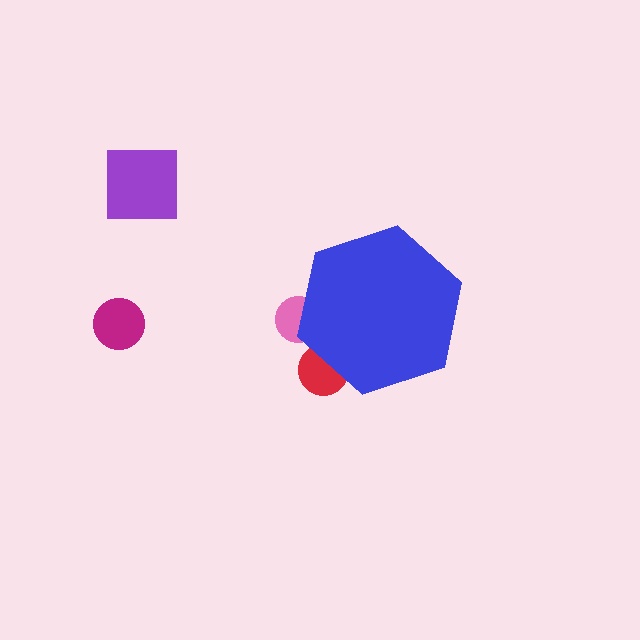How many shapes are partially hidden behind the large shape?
2 shapes are partially hidden.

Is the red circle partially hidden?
Yes, the red circle is partially hidden behind the blue hexagon.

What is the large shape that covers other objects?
A blue hexagon.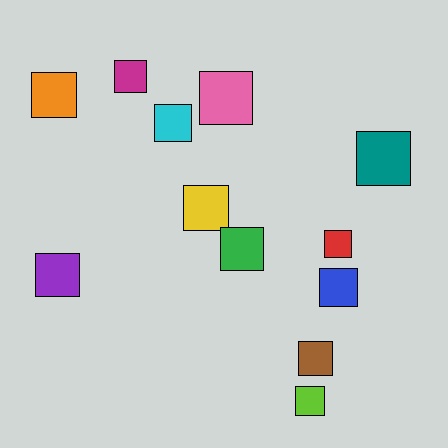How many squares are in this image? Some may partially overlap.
There are 12 squares.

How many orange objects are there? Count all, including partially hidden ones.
There is 1 orange object.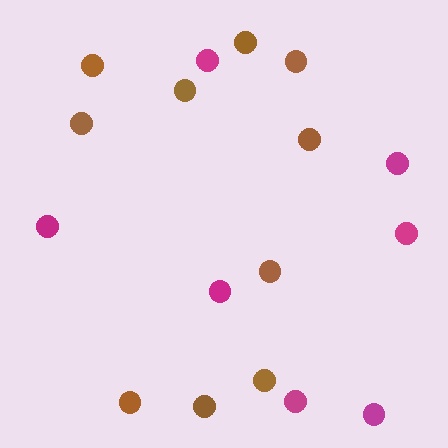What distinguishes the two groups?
There are 2 groups: one group of magenta circles (7) and one group of brown circles (10).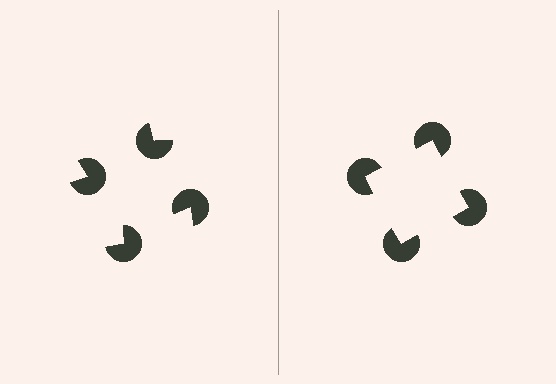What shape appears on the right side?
An illusory square.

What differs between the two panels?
The pac-man discs are positioned identically on both sides; only the wedge orientations differ. On the right they align to a square; on the left they are misaligned.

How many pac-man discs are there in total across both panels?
8 — 4 on each side.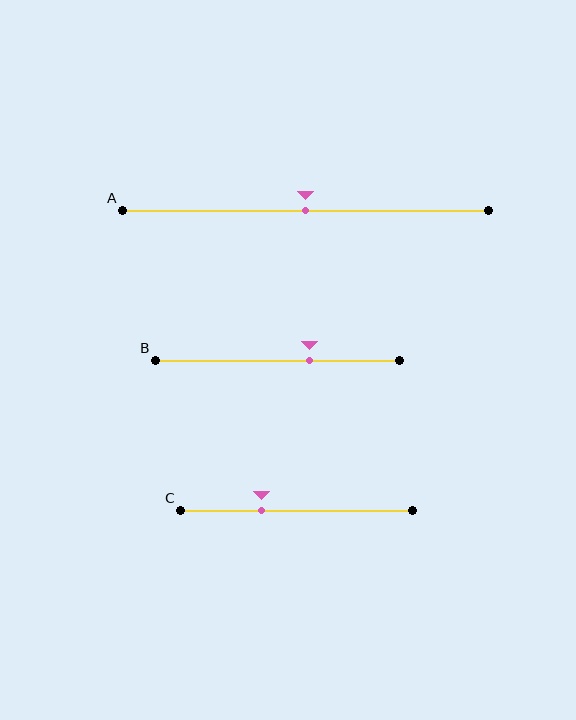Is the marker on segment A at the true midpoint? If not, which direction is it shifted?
Yes, the marker on segment A is at the true midpoint.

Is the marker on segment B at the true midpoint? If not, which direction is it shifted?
No, the marker on segment B is shifted to the right by about 13% of the segment length.